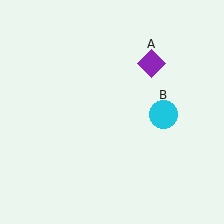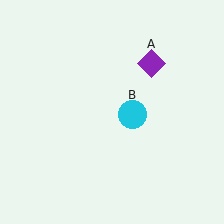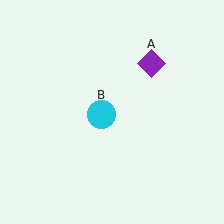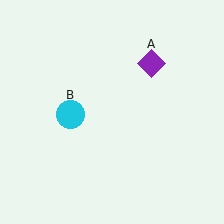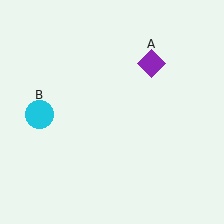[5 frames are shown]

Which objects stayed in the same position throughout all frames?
Purple diamond (object A) remained stationary.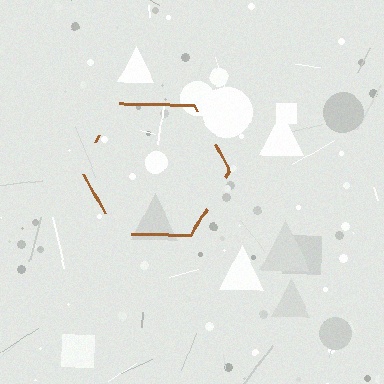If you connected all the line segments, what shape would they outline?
They would outline a hexagon.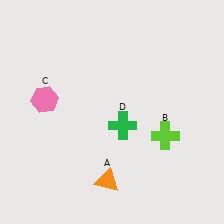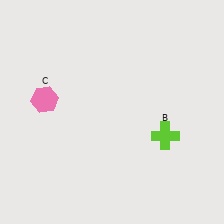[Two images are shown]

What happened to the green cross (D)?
The green cross (D) was removed in Image 2. It was in the bottom-right area of Image 1.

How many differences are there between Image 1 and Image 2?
There are 2 differences between the two images.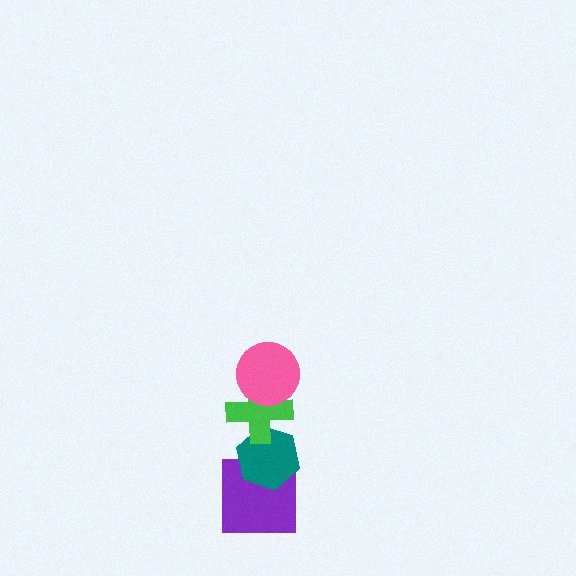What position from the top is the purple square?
The purple square is 4th from the top.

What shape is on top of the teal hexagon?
The green cross is on top of the teal hexagon.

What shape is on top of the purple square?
The teal hexagon is on top of the purple square.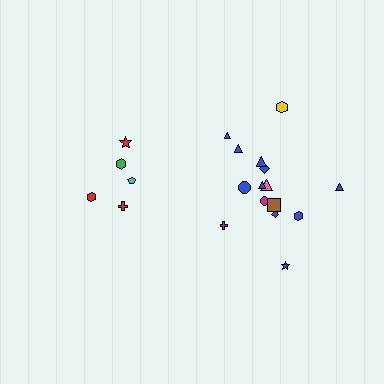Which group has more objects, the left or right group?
The right group.